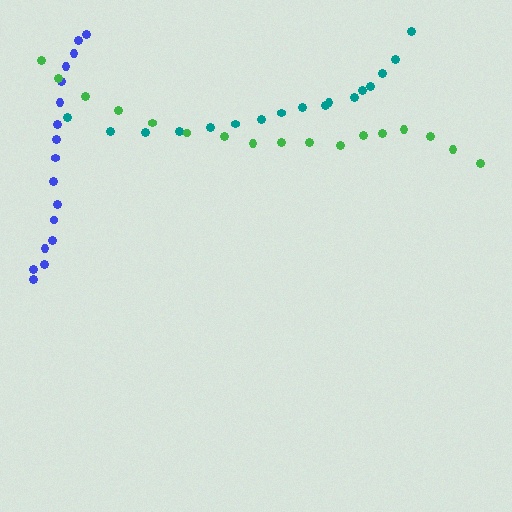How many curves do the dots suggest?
There are 3 distinct paths.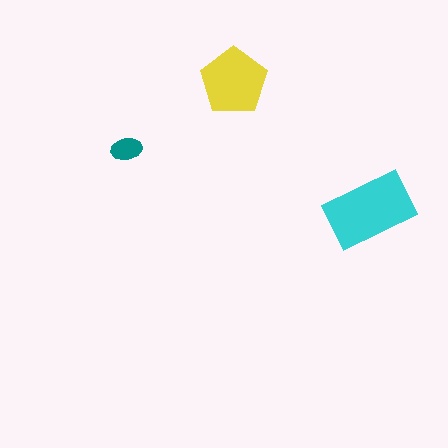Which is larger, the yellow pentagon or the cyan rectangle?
The cyan rectangle.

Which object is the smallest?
The teal ellipse.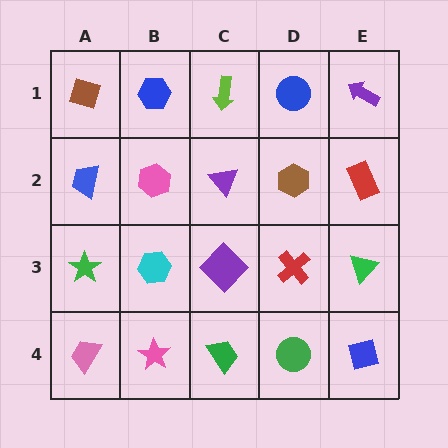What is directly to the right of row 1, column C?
A blue circle.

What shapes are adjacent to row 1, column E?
A red rectangle (row 2, column E), a blue circle (row 1, column D).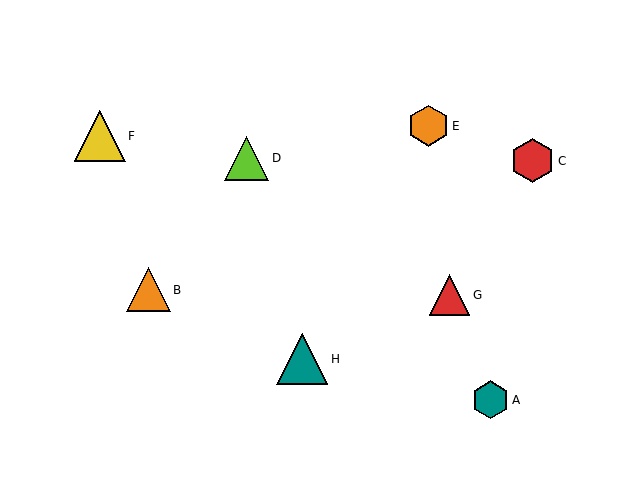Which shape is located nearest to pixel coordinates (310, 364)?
The teal triangle (labeled H) at (302, 359) is nearest to that location.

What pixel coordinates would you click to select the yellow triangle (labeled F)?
Click at (100, 136) to select the yellow triangle F.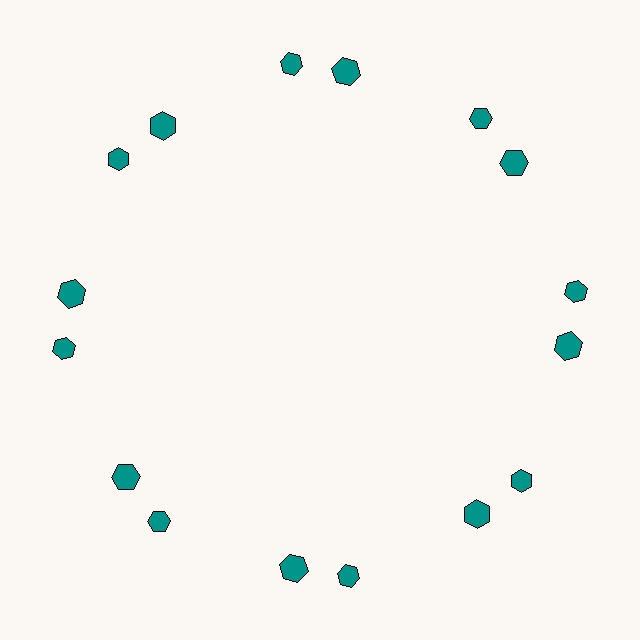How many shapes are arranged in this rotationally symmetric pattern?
There are 16 shapes, arranged in 8 groups of 2.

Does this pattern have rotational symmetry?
Yes, this pattern has 8-fold rotational symmetry. It looks the same after rotating 45 degrees around the center.